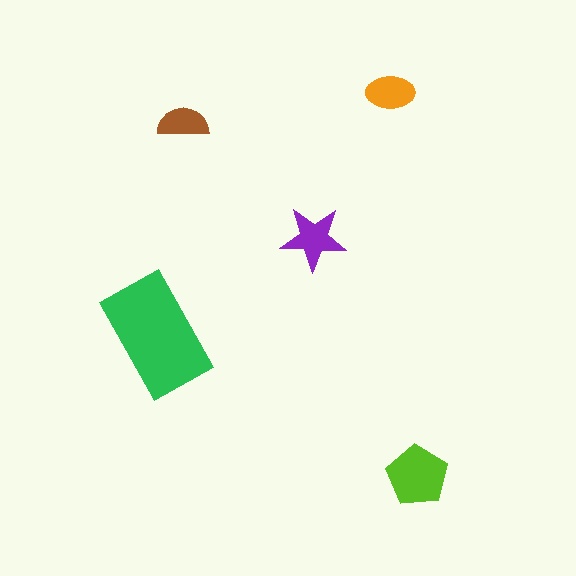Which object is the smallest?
The brown semicircle.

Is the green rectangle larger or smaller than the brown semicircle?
Larger.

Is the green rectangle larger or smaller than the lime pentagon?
Larger.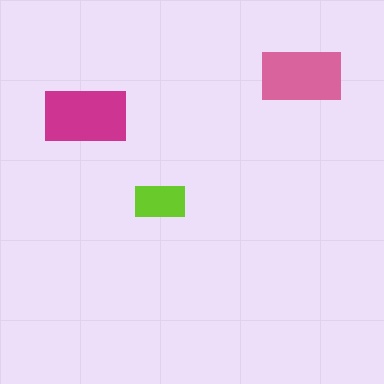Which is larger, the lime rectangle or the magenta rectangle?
The magenta one.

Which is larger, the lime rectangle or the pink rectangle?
The pink one.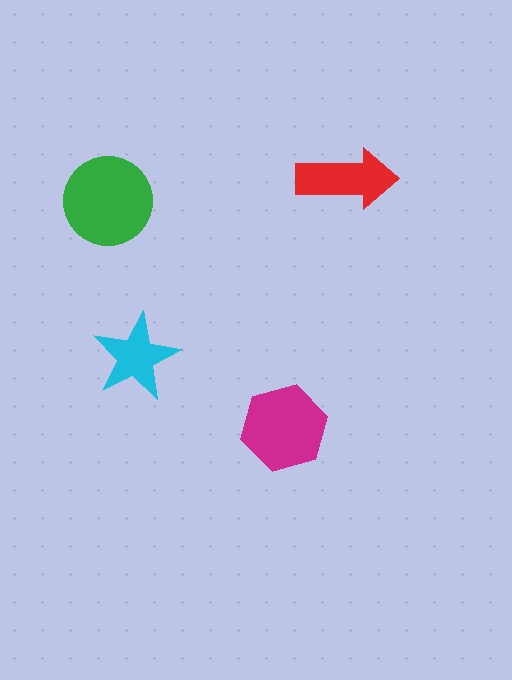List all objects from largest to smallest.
The green circle, the magenta hexagon, the red arrow, the cyan star.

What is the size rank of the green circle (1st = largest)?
1st.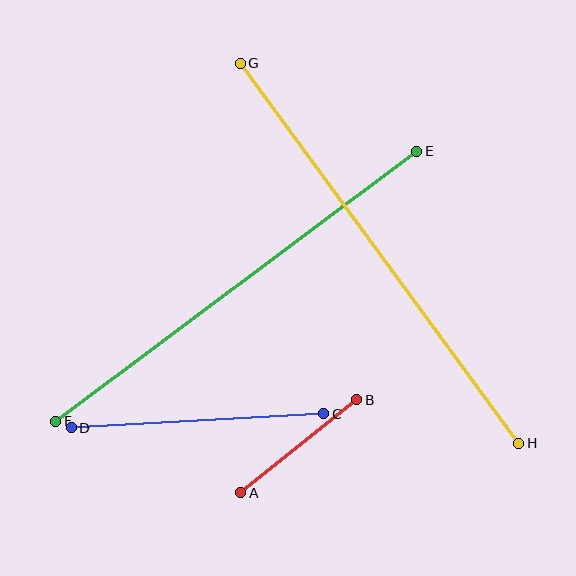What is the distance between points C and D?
The distance is approximately 252 pixels.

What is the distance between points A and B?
The distance is approximately 149 pixels.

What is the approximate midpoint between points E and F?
The midpoint is at approximately (236, 286) pixels.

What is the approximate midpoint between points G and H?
The midpoint is at approximately (379, 253) pixels.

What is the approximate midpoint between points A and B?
The midpoint is at approximately (299, 446) pixels.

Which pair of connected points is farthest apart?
Points G and H are farthest apart.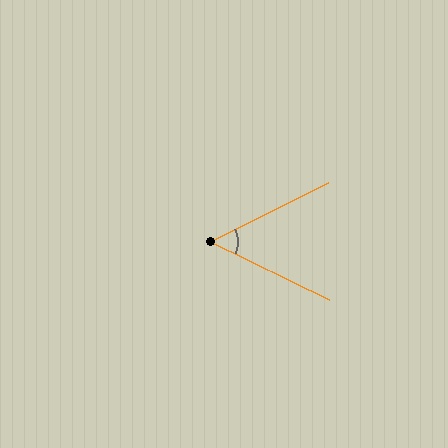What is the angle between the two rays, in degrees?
Approximately 53 degrees.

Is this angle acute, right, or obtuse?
It is acute.